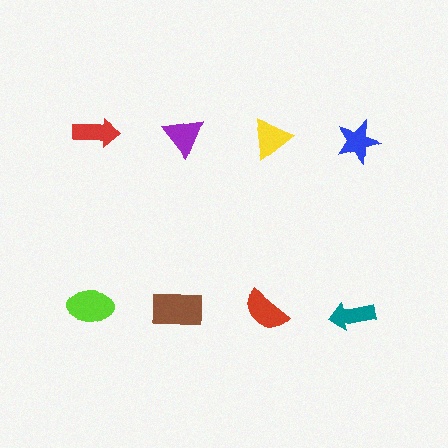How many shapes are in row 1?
4 shapes.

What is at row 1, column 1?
A red arrow.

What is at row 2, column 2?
A brown rectangle.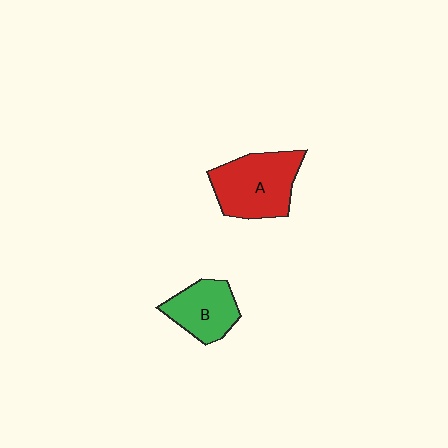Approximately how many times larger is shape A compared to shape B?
Approximately 1.4 times.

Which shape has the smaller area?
Shape B (green).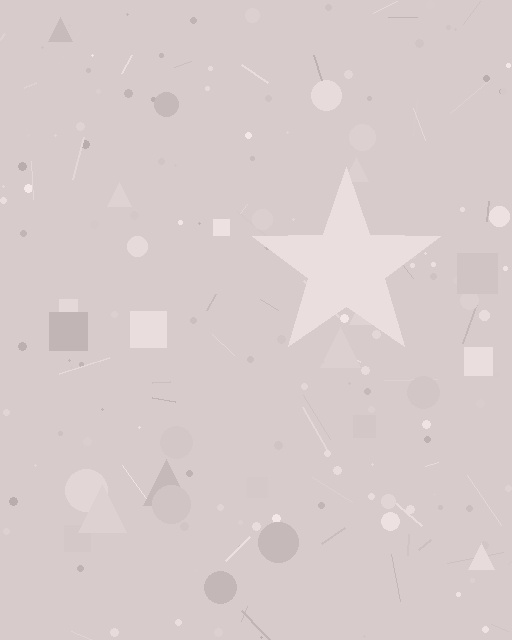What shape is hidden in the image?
A star is hidden in the image.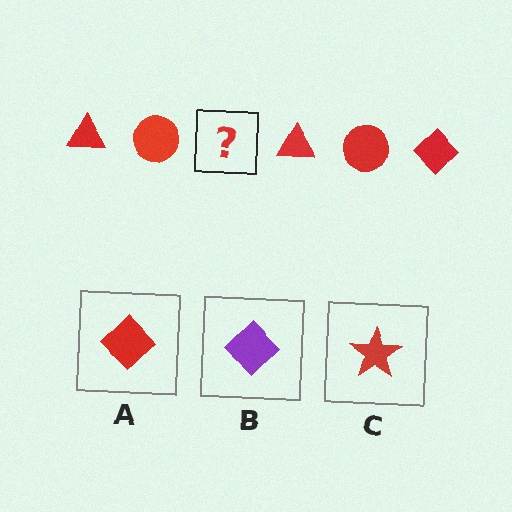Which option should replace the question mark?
Option A.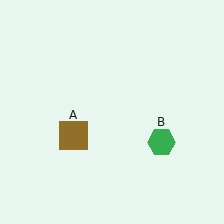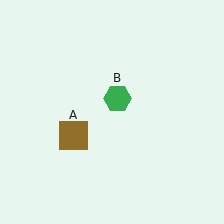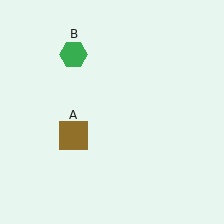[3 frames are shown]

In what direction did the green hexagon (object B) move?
The green hexagon (object B) moved up and to the left.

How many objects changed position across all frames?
1 object changed position: green hexagon (object B).